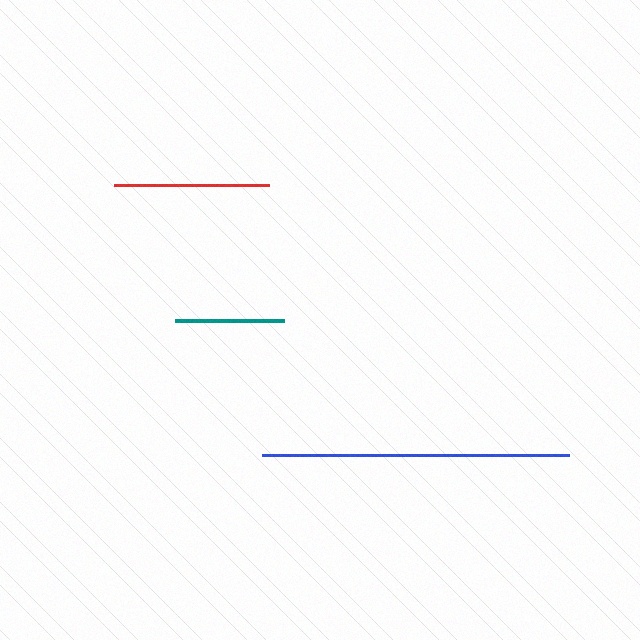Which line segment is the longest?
The blue line is the longest at approximately 307 pixels.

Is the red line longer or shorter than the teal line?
The red line is longer than the teal line.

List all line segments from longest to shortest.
From longest to shortest: blue, red, teal.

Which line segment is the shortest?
The teal line is the shortest at approximately 109 pixels.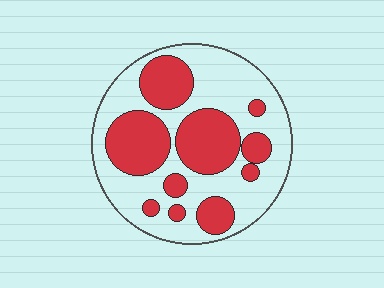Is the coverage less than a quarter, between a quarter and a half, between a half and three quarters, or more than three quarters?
Between a quarter and a half.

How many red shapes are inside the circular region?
10.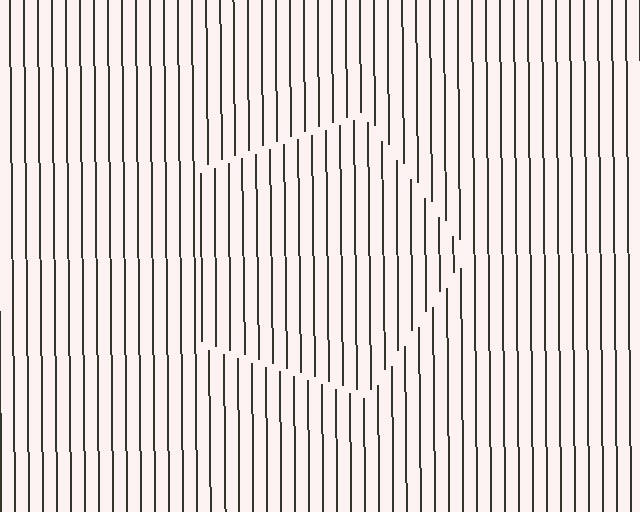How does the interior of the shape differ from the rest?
The interior of the shape contains the same grating, shifted by half a period — the contour is defined by the phase discontinuity where line-ends from the inner and outer gratings abut.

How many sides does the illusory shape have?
5 sides — the line-ends trace a pentagon.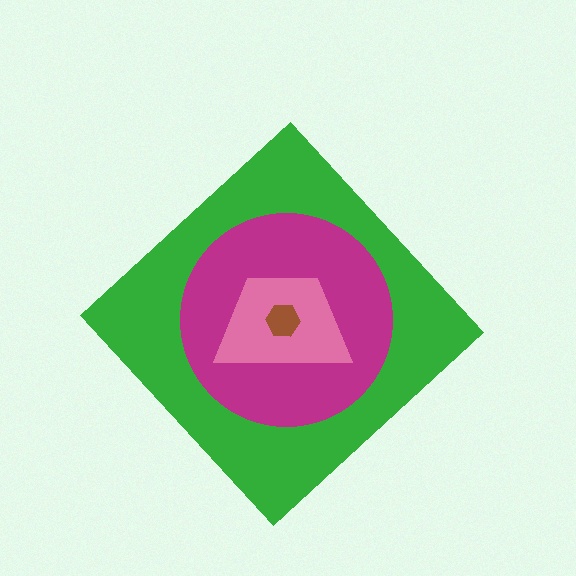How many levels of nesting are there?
4.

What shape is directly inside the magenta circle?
The pink trapezoid.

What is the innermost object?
The brown hexagon.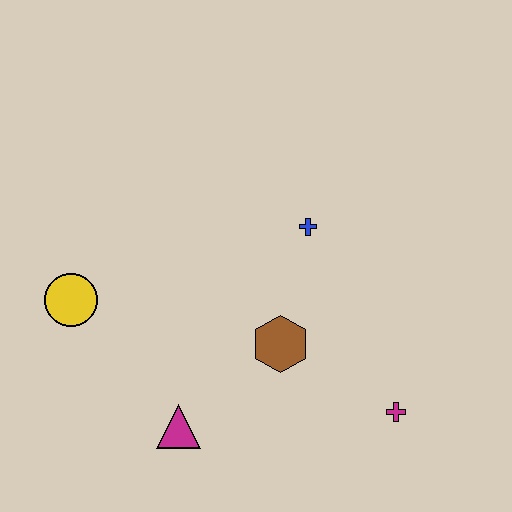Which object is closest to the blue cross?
The brown hexagon is closest to the blue cross.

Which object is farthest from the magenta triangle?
The blue cross is farthest from the magenta triangle.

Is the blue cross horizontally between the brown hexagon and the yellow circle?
No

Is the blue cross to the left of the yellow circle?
No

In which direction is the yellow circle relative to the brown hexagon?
The yellow circle is to the left of the brown hexagon.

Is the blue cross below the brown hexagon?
No